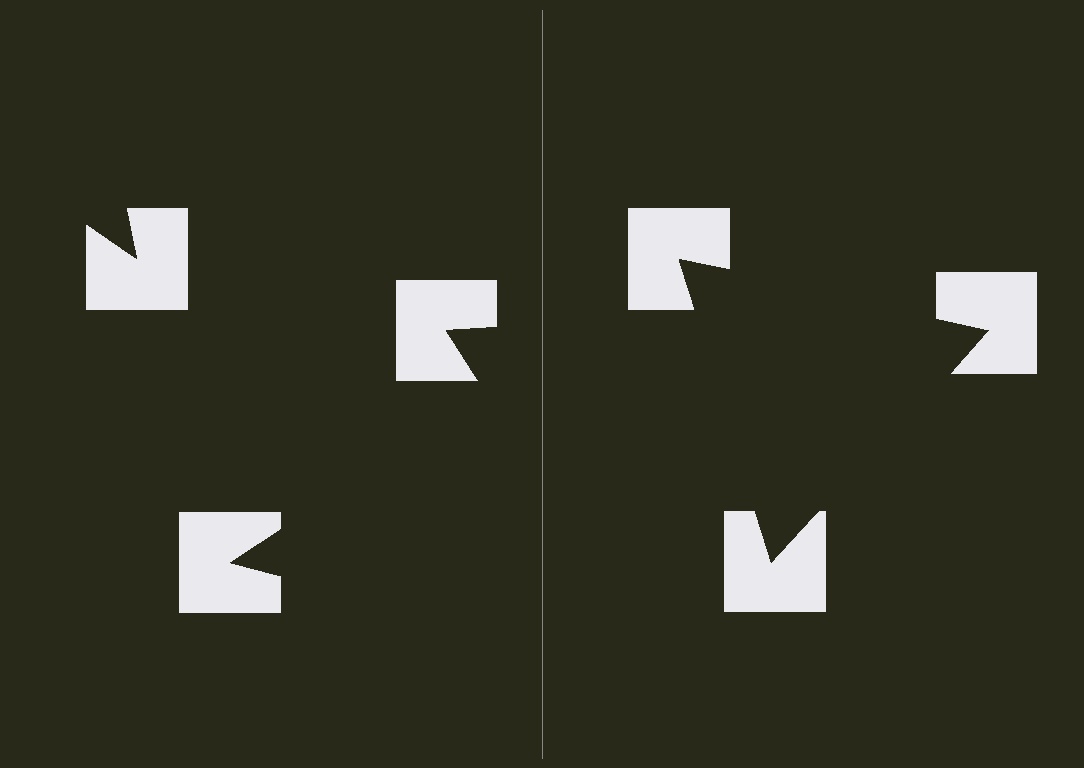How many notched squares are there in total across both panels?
6 — 3 on each side.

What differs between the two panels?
The notched squares are positioned identically on both sides; only the wedge orientations differ. On the right they align to a triangle; on the left they are misaligned.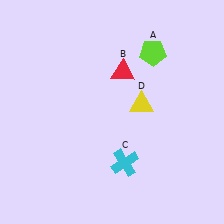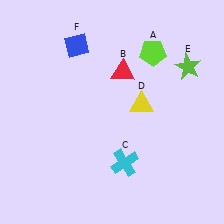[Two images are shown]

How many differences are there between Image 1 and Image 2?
There are 2 differences between the two images.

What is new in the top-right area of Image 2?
A lime star (E) was added in the top-right area of Image 2.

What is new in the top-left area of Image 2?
A blue diamond (F) was added in the top-left area of Image 2.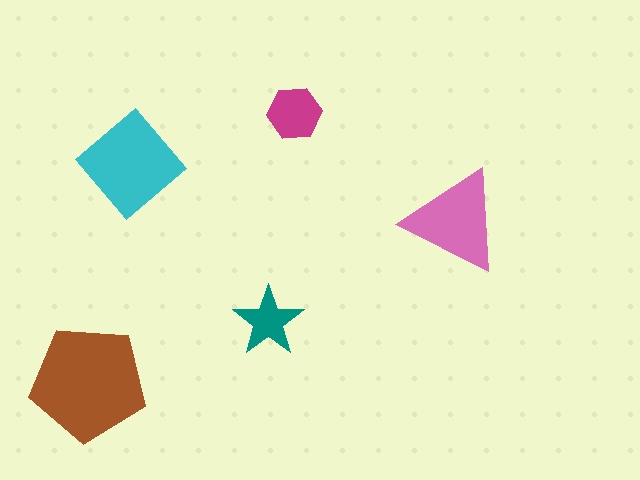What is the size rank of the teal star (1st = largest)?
5th.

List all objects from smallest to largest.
The teal star, the magenta hexagon, the pink triangle, the cyan diamond, the brown pentagon.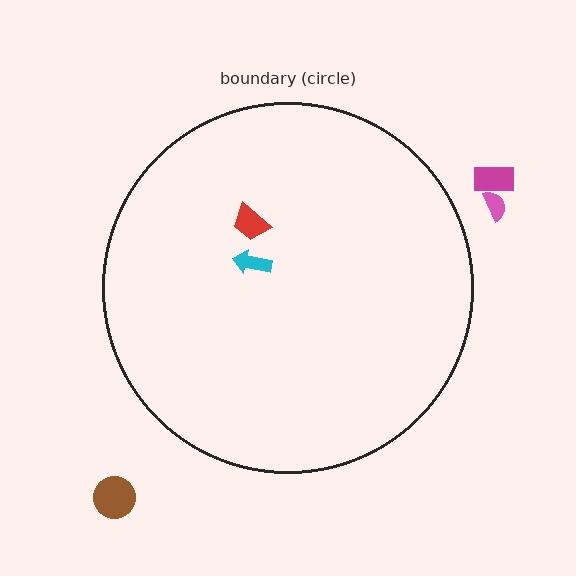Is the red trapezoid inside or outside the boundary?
Inside.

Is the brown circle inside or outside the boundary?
Outside.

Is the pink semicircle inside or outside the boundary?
Outside.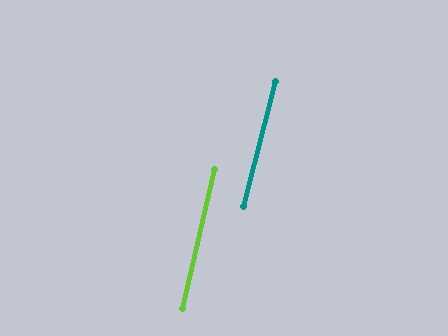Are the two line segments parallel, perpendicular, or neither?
Parallel — their directions differ by only 1.1°.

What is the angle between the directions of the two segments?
Approximately 1 degree.